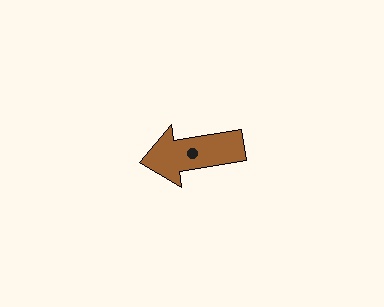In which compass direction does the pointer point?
West.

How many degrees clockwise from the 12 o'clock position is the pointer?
Approximately 260 degrees.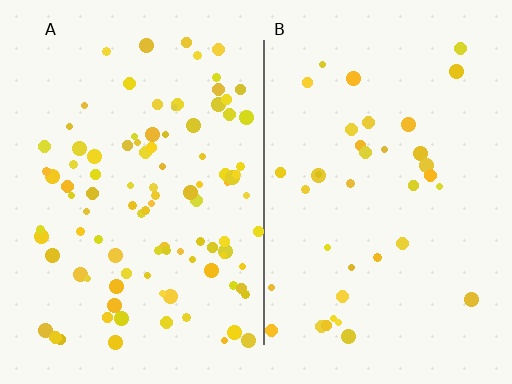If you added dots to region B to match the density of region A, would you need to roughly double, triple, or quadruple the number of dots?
Approximately triple.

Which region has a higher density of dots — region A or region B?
A (the left).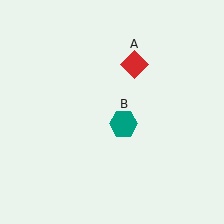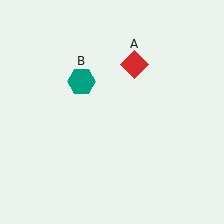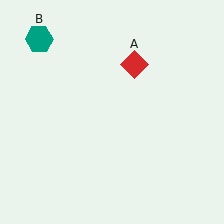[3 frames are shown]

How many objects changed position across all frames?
1 object changed position: teal hexagon (object B).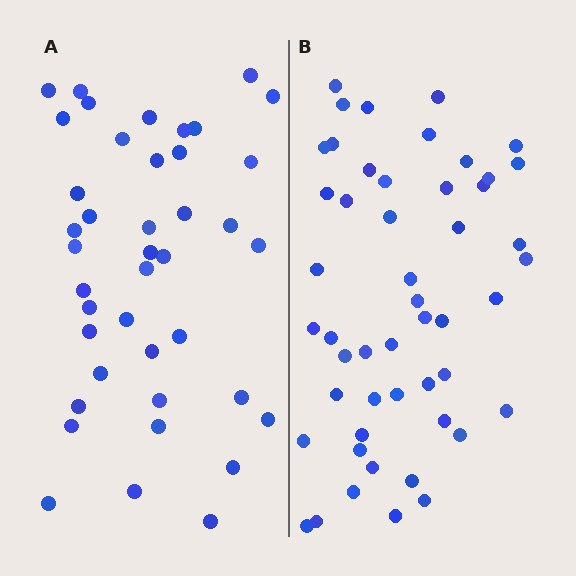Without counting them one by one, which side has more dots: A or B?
Region B (the right region) has more dots.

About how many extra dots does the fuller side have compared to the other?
Region B has roughly 8 or so more dots than region A.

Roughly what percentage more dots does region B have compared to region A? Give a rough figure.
About 20% more.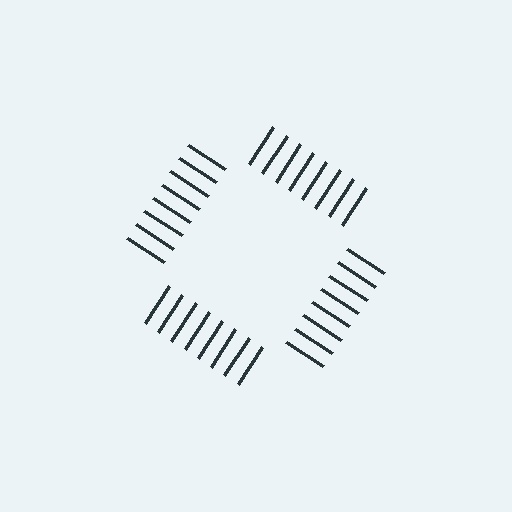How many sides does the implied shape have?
4 sides — the line-ends trace a square.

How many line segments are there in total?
32 — 8 along each of the 4 edges.